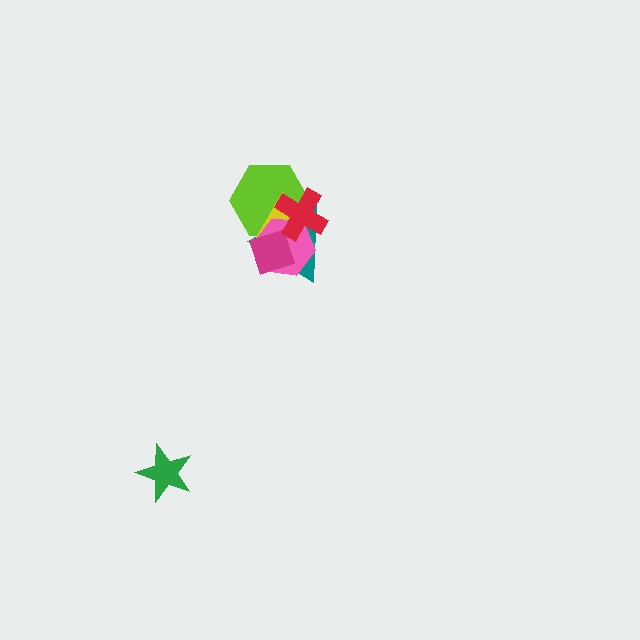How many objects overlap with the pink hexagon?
5 objects overlap with the pink hexagon.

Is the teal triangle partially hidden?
Yes, it is partially covered by another shape.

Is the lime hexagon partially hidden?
Yes, it is partially covered by another shape.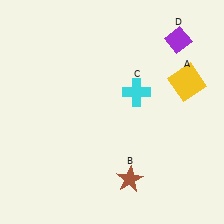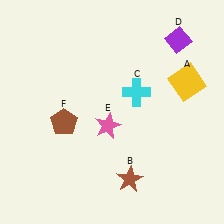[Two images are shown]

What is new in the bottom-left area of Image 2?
A pink star (E) was added in the bottom-left area of Image 2.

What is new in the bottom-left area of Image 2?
A brown pentagon (F) was added in the bottom-left area of Image 2.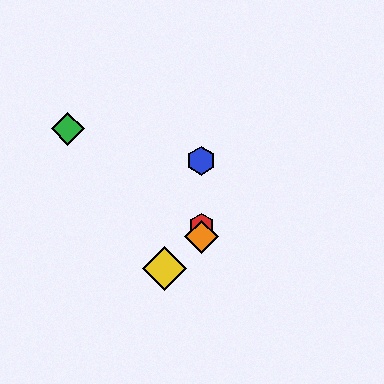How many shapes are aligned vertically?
4 shapes (the red hexagon, the blue hexagon, the purple diamond, the orange diamond) are aligned vertically.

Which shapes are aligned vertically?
The red hexagon, the blue hexagon, the purple diamond, the orange diamond are aligned vertically.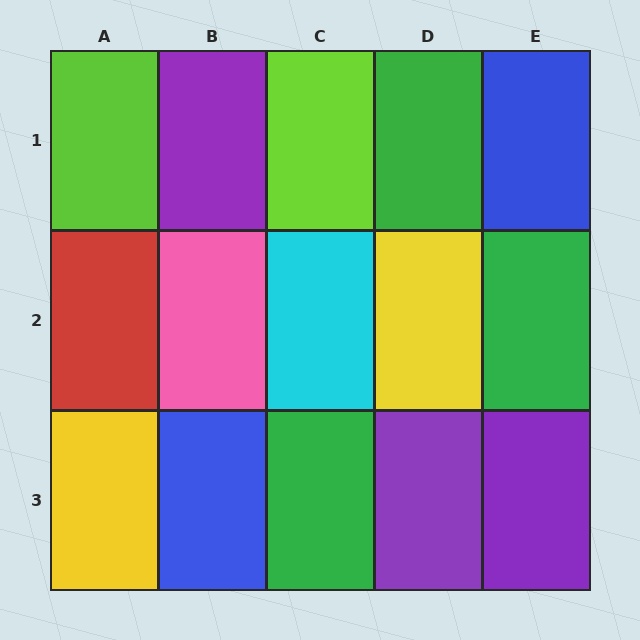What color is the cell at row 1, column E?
Blue.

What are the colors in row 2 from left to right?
Red, pink, cyan, yellow, green.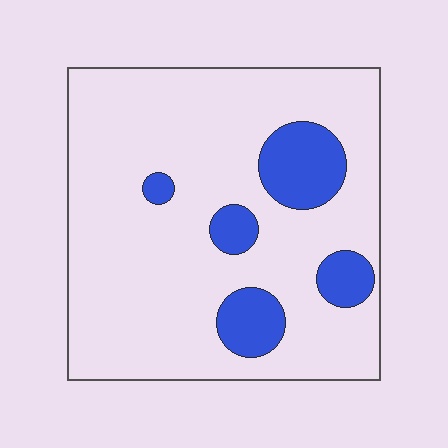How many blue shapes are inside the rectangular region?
5.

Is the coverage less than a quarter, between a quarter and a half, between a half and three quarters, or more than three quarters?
Less than a quarter.